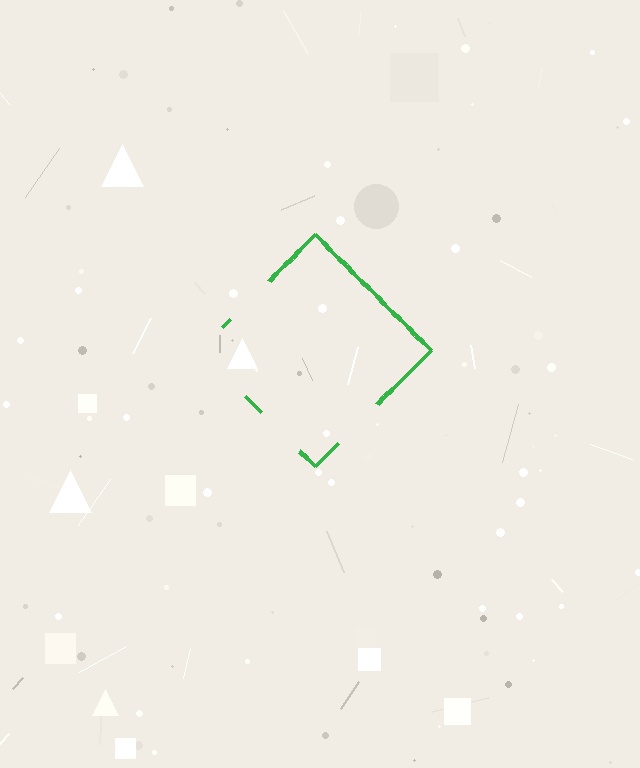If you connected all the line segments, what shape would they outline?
They would outline a diamond.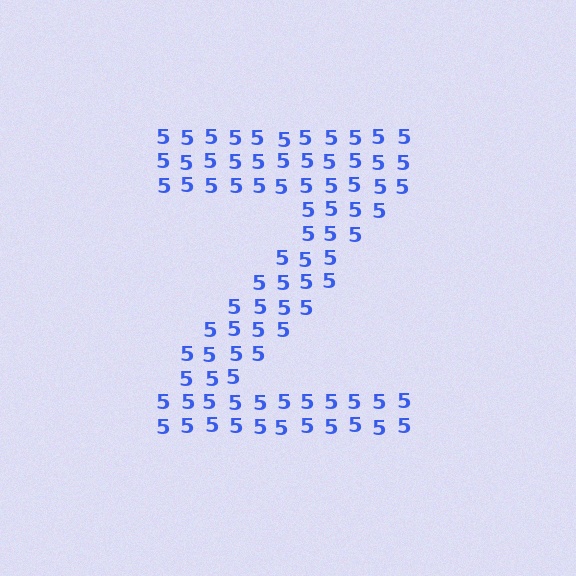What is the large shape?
The large shape is the letter Z.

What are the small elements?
The small elements are digit 5's.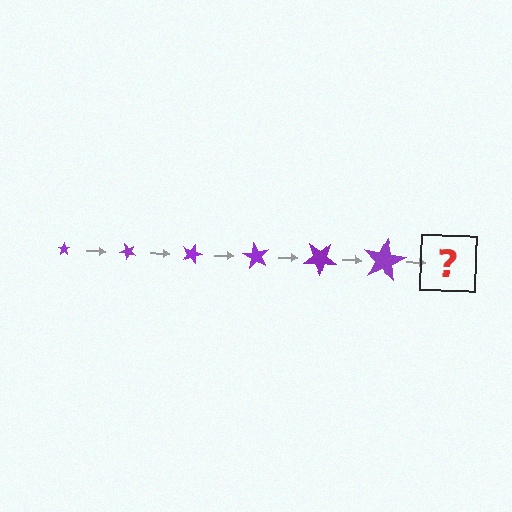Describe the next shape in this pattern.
It should be a star, larger than the previous one and rotated 270 degrees from the start.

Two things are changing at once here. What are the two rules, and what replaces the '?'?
The two rules are that the star grows larger each step and it rotates 45 degrees each step. The '?' should be a star, larger than the previous one and rotated 270 degrees from the start.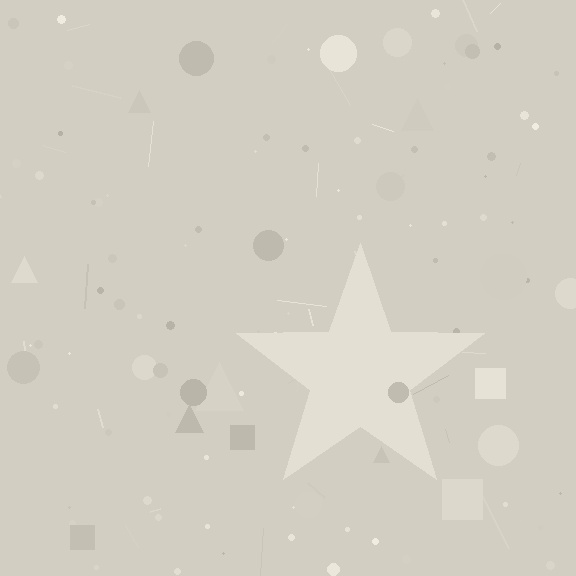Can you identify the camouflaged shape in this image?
The camouflaged shape is a star.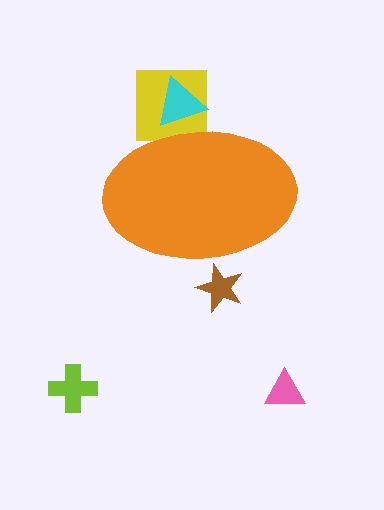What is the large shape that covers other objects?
An orange ellipse.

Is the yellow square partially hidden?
Yes, the yellow square is partially hidden behind the orange ellipse.